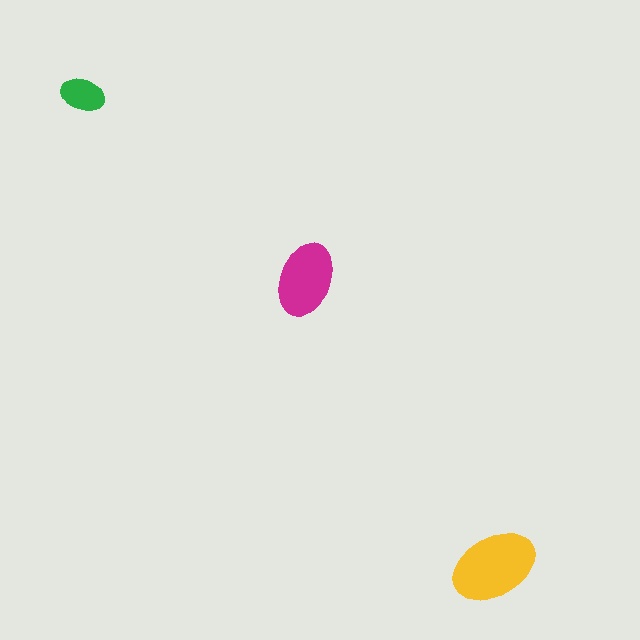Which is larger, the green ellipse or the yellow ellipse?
The yellow one.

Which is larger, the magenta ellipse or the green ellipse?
The magenta one.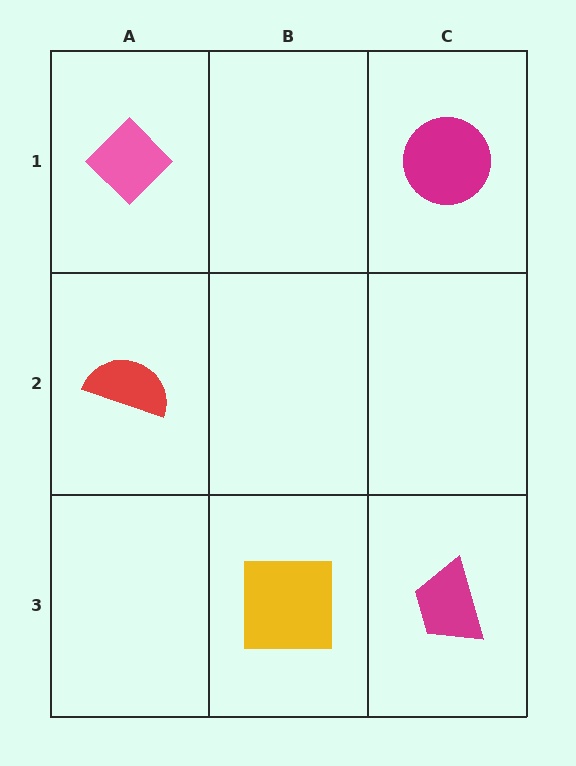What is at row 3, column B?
A yellow square.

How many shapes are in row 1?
2 shapes.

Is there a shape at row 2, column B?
No, that cell is empty.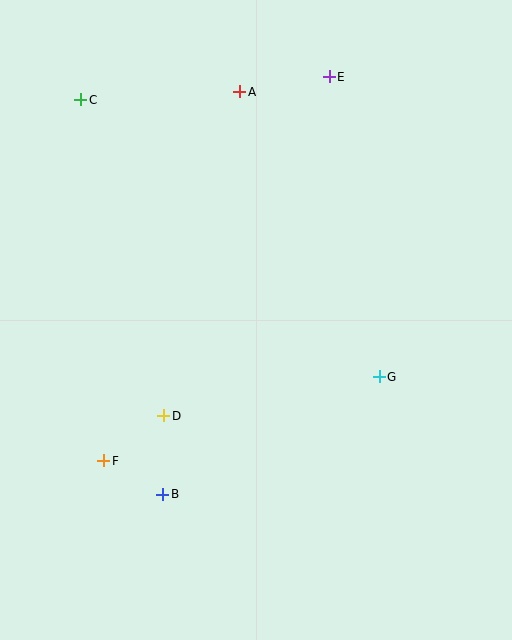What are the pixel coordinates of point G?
Point G is at (379, 377).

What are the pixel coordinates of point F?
Point F is at (104, 461).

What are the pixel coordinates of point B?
Point B is at (163, 494).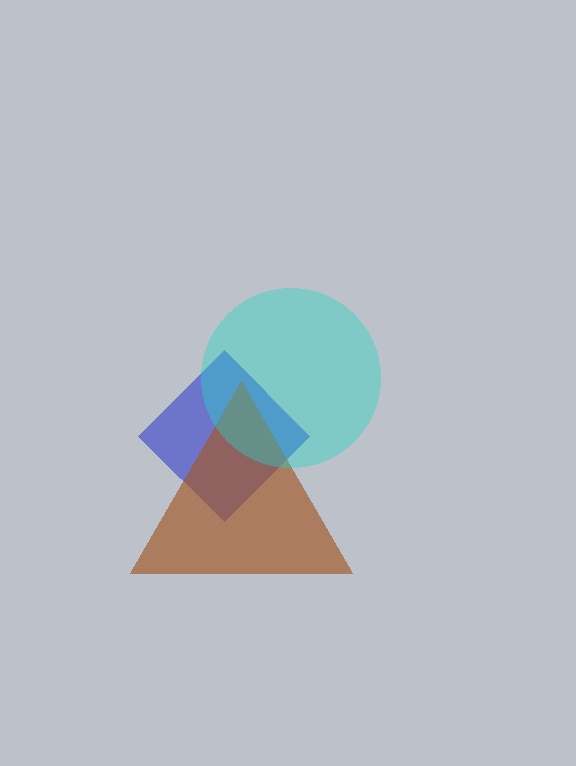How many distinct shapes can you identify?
There are 3 distinct shapes: a blue diamond, a brown triangle, a cyan circle.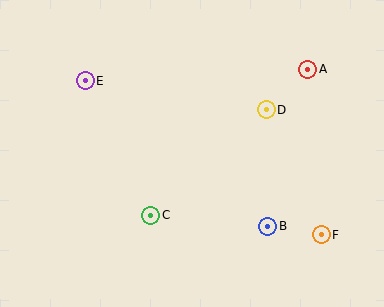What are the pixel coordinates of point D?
Point D is at (266, 110).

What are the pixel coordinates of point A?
Point A is at (308, 70).